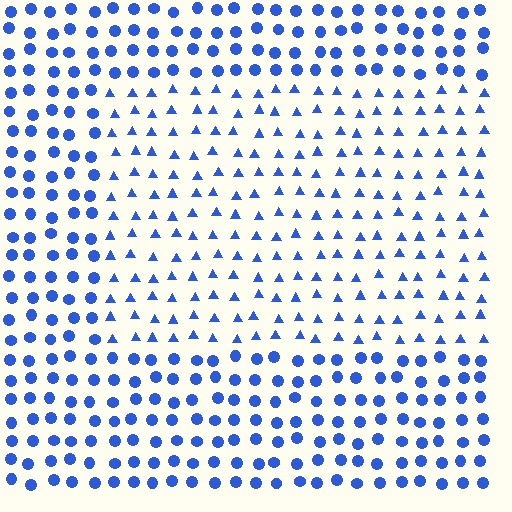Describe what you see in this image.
The image is filled with small blue elements arranged in a uniform grid. A rectangle-shaped region contains triangles, while the surrounding area contains circles. The boundary is defined purely by the change in element shape.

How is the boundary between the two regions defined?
The boundary is defined by a change in element shape: triangles inside vs. circles outside. All elements share the same color and spacing.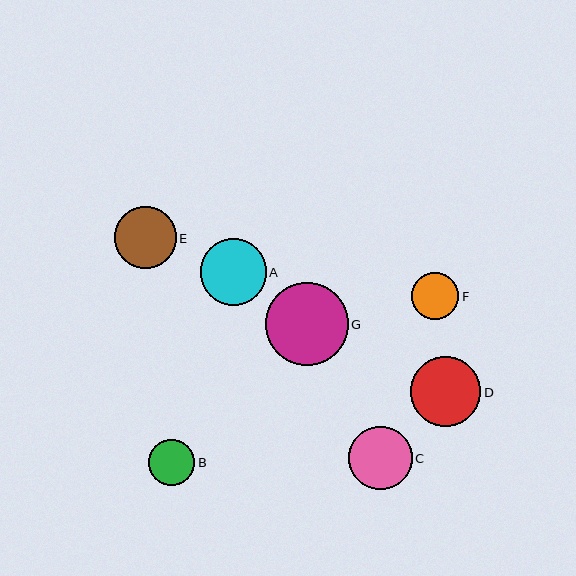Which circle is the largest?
Circle G is the largest with a size of approximately 83 pixels.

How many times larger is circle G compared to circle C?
Circle G is approximately 1.3 times the size of circle C.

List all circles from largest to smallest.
From largest to smallest: G, D, A, C, E, F, B.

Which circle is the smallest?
Circle B is the smallest with a size of approximately 46 pixels.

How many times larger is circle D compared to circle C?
Circle D is approximately 1.1 times the size of circle C.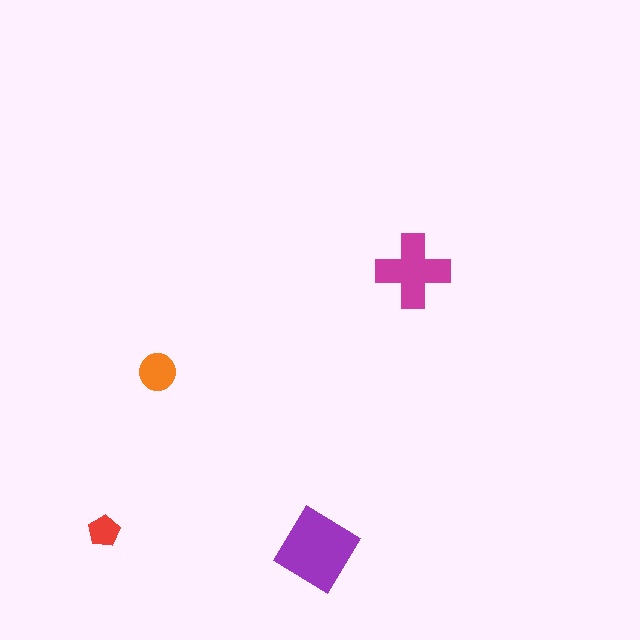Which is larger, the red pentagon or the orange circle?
The orange circle.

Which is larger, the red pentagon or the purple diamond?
The purple diamond.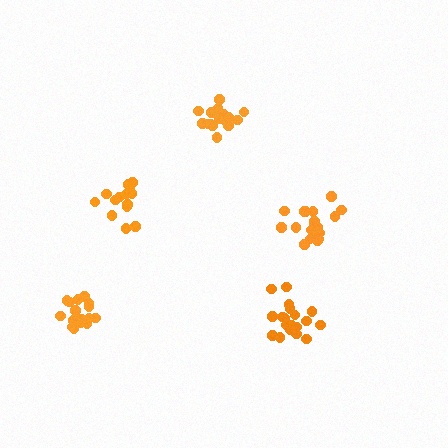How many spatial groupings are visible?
There are 5 spatial groupings.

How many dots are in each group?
Group 1: 20 dots, Group 2: 19 dots, Group 3: 19 dots, Group 4: 16 dots, Group 5: 14 dots (88 total).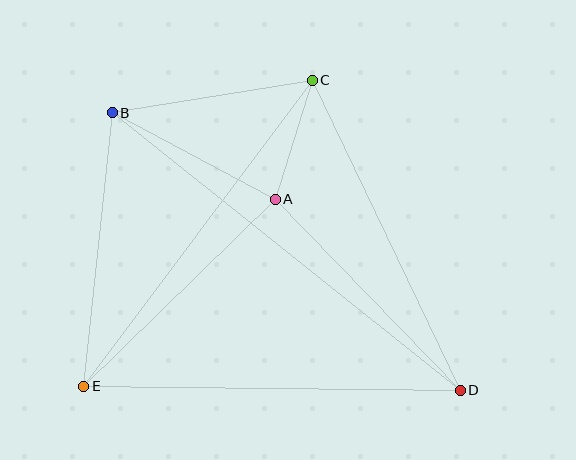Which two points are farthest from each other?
Points B and D are farthest from each other.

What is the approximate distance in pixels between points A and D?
The distance between A and D is approximately 266 pixels.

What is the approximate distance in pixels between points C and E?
The distance between C and E is approximately 382 pixels.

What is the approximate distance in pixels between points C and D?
The distance between C and D is approximately 344 pixels.